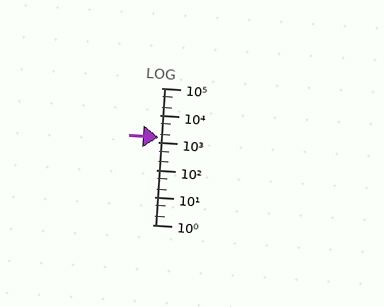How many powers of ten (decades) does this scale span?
The scale spans 5 decades, from 1 to 100000.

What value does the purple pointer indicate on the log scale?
The pointer indicates approximately 1600.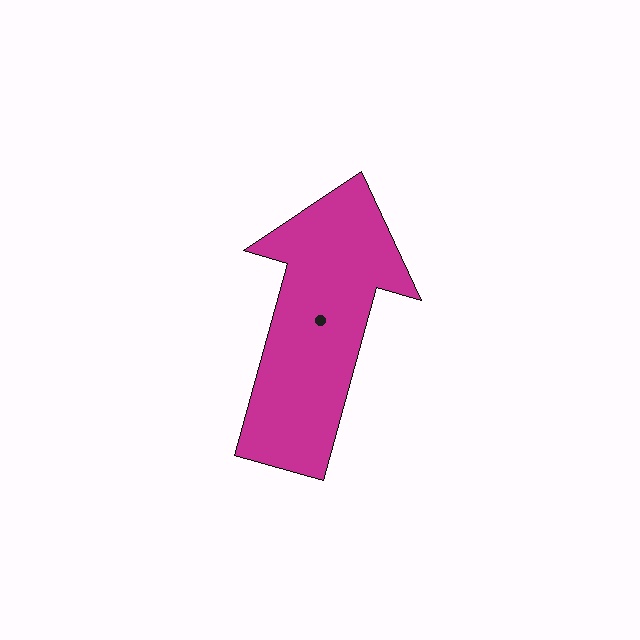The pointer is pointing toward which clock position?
Roughly 1 o'clock.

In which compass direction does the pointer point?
North.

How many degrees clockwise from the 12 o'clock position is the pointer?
Approximately 16 degrees.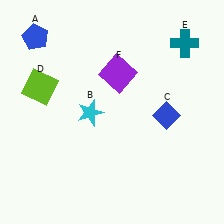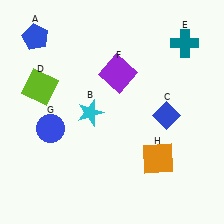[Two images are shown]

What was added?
A blue circle (G), an orange square (H) were added in Image 2.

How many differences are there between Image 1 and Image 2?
There are 2 differences between the two images.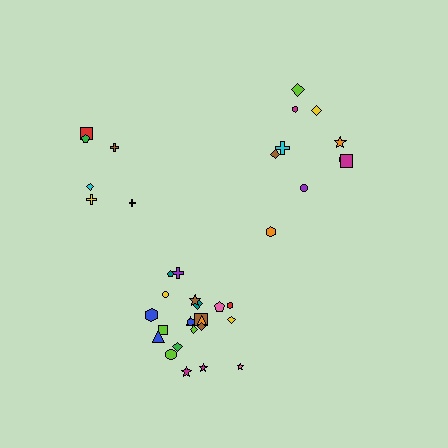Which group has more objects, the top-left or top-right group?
The top-right group.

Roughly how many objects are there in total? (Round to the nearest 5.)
Roughly 40 objects in total.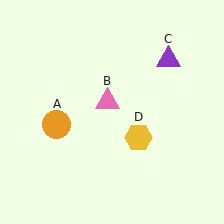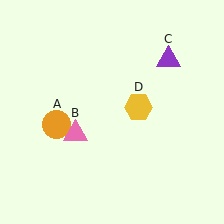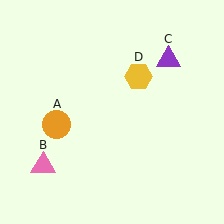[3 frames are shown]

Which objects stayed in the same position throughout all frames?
Orange circle (object A) and purple triangle (object C) remained stationary.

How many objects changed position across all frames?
2 objects changed position: pink triangle (object B), yellow hexagon (object D).